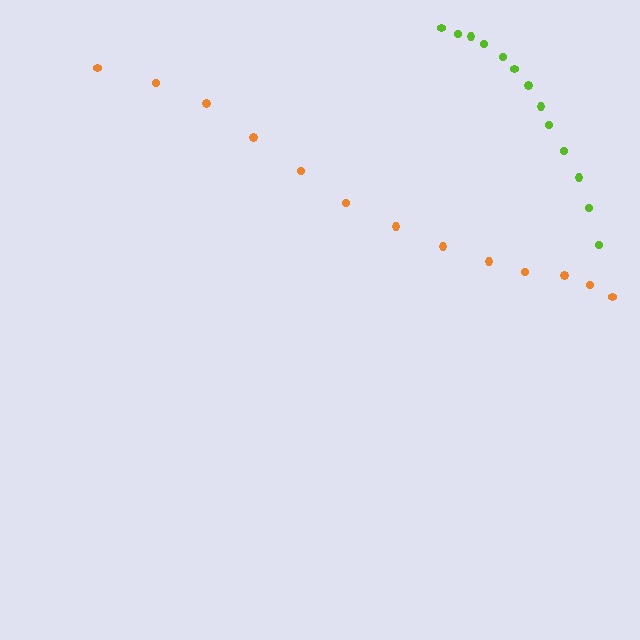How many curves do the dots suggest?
There are 2 distinct paths.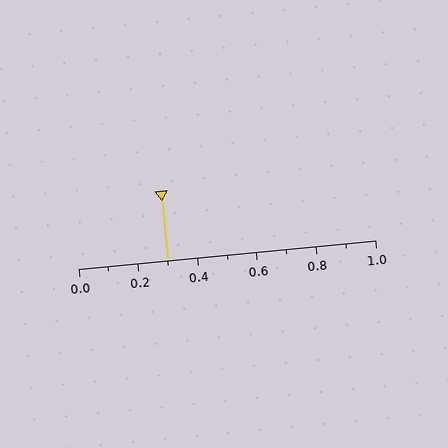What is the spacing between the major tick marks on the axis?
The major ticks are spaced 0.2 apart.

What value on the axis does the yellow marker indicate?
The marker indicates approximately 0.3.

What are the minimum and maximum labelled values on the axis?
The axis runs from 0.0 to 1.0.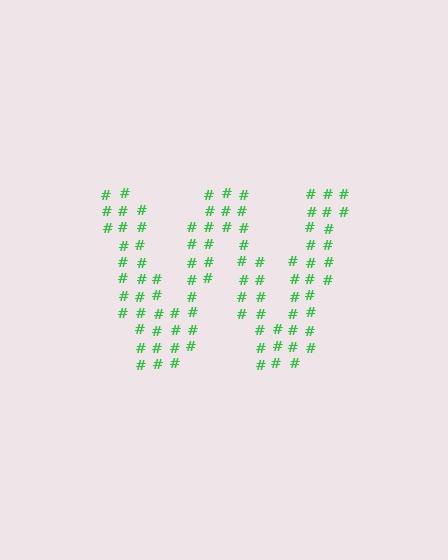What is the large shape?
The large shape is the letter W.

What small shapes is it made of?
It is made of small hash symbols.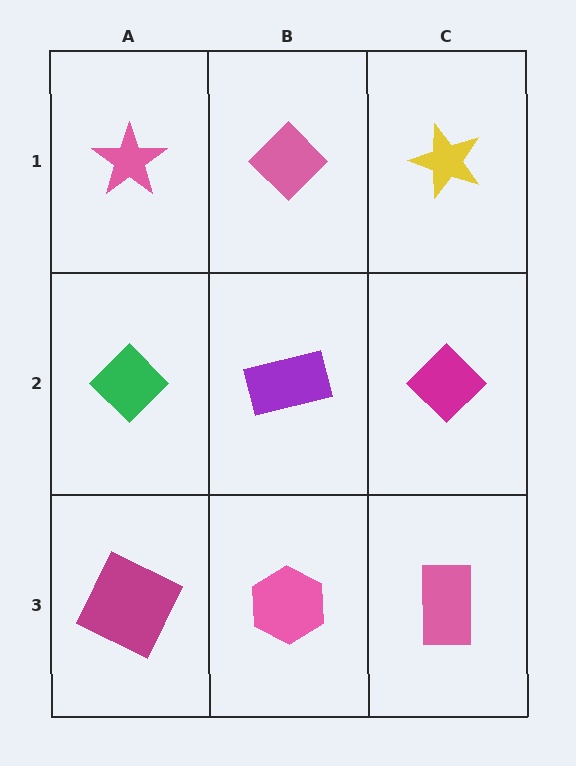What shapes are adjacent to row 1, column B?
A purple rectangle (row 2, column B), a pink star (row 1, column A), a yellow star (row 1, column C).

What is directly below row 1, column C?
A magenta diamond.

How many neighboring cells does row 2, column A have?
3.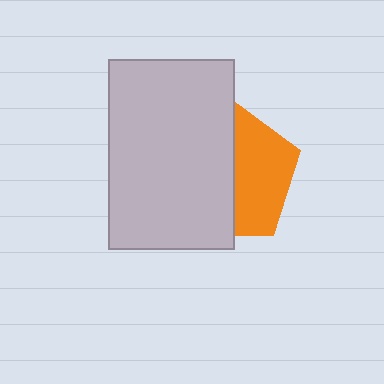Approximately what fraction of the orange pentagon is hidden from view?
Roughly 58% of the orange pentagon is hidden behind the light gray rectangle.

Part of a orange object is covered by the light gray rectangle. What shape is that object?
It is a pentagon.